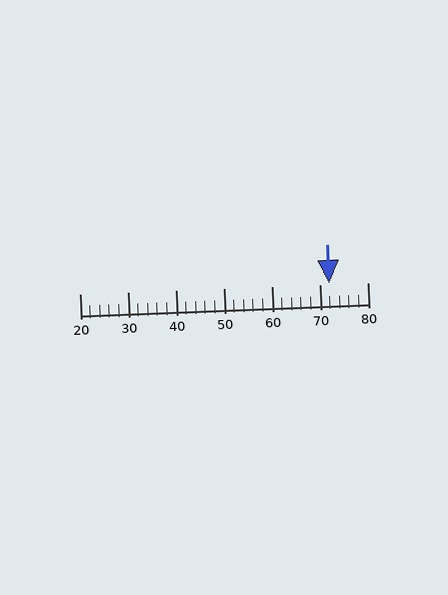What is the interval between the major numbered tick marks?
The major tick marks are spaced 10 units apart.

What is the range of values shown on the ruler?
The ruler shows values from 20 to 80.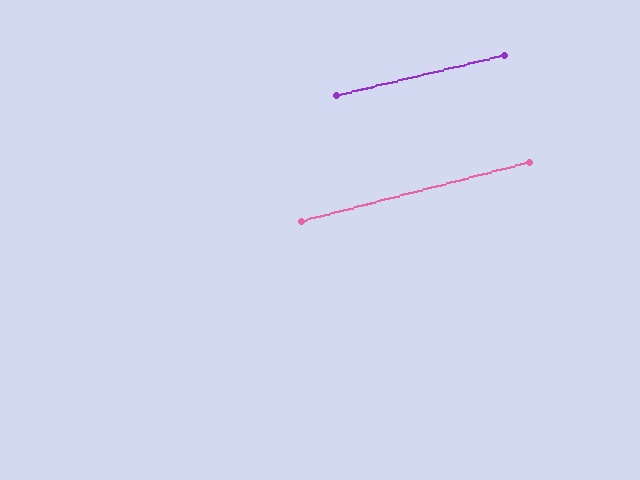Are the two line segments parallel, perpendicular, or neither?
Parallel — their directions differ by only 0.6°.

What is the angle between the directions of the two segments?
Approximately 1 degree.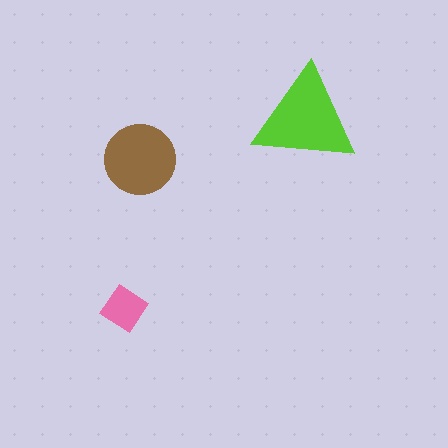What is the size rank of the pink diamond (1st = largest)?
3rd.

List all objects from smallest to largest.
The pink diamond, the brown circle, the lime triangle.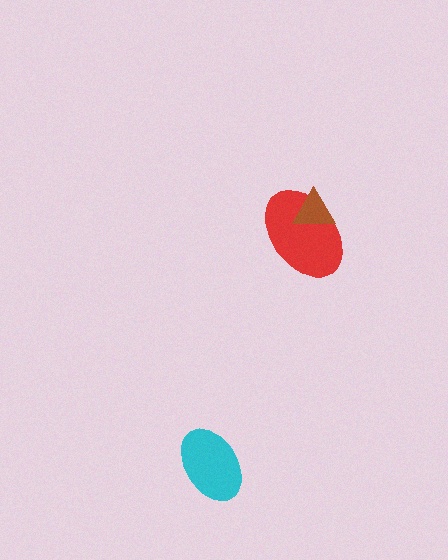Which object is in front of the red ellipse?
The brown triangle is in front of the red ellipse.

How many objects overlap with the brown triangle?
1 object overlaps with the brown triangle.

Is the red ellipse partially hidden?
Yes, it is partially covered by another shape.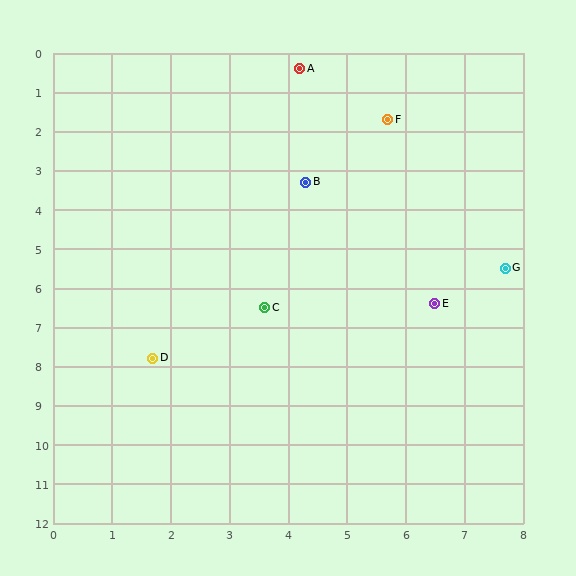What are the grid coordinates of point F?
Point F is at approximately (5.7, 1.7).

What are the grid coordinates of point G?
Point G is at approximately (7.7, 5.5).